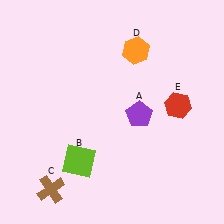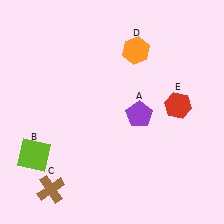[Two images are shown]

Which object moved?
The lime square (B) moved left.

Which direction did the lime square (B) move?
The lime square (B) moved left.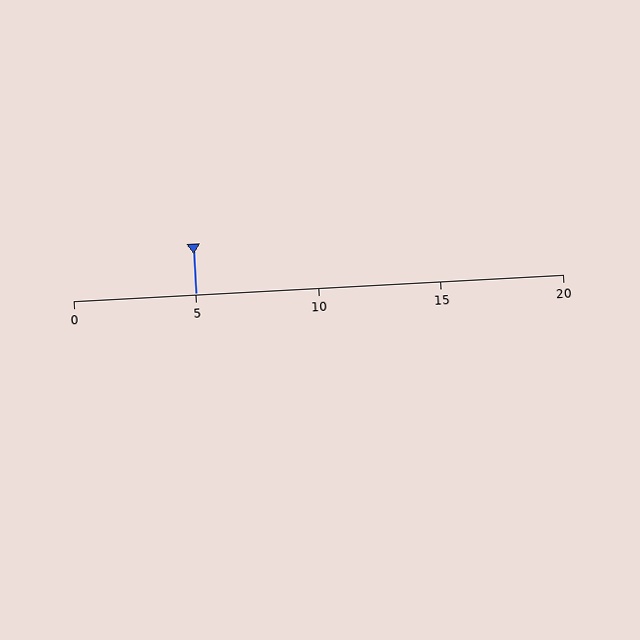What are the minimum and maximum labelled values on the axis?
The axis runs from 0 to 20.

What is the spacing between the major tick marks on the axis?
The major ticks are spaced 5 apart.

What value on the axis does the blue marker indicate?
The marker indicates approximately 5.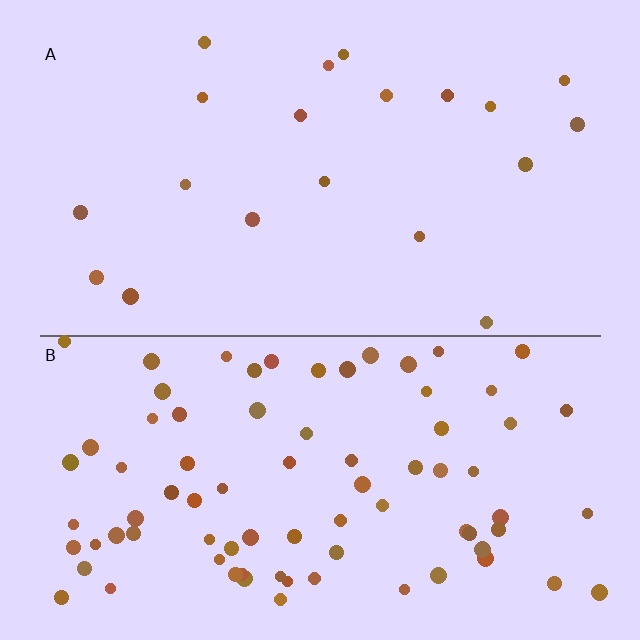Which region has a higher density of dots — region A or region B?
B (the bottom).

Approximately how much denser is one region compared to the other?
Approximately 4.1× — region B over region A.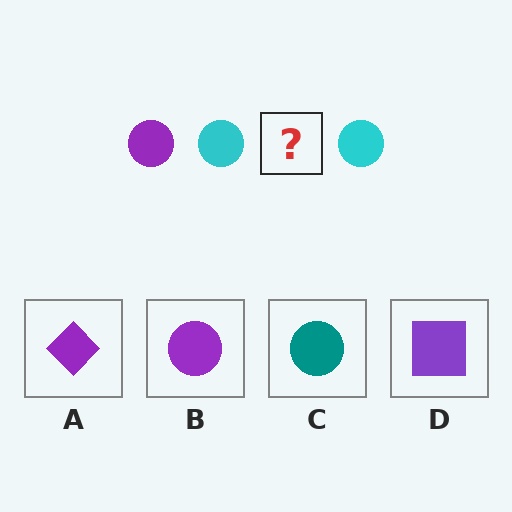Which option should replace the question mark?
Option B.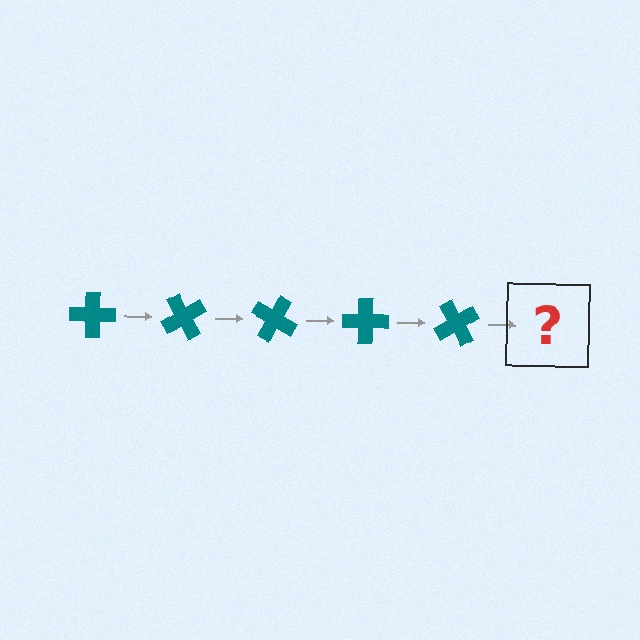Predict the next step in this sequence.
The next step is a teal cross rotated 300 degrees.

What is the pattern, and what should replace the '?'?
The pattern is that the cross rotates 60 degrees each step. The '?' should be a teal cross rotated 300 degrees.